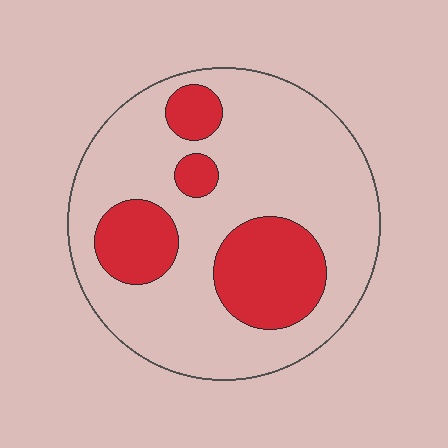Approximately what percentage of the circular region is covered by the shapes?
Approximately 25%.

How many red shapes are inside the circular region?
4.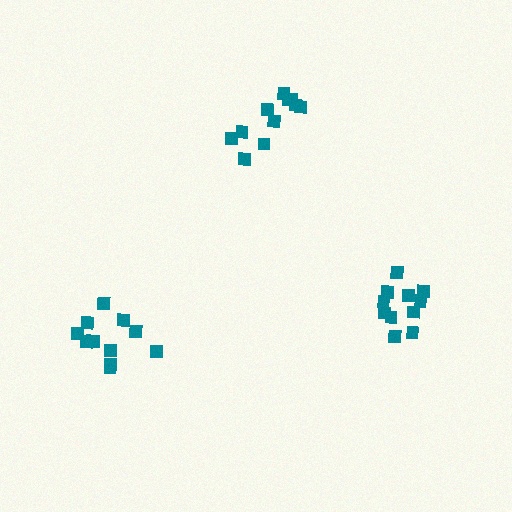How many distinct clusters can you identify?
There are 3 distinct clusters.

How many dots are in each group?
Group 1: 11 dots, Group 2: 12 dots, Group 3: 11 dots (34 total).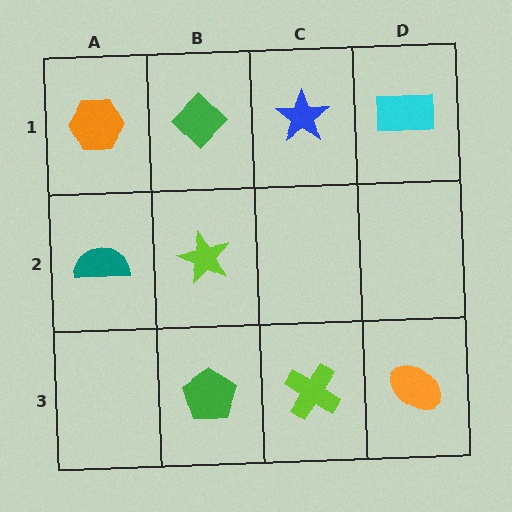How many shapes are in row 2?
2 shapes.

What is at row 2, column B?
A lime star.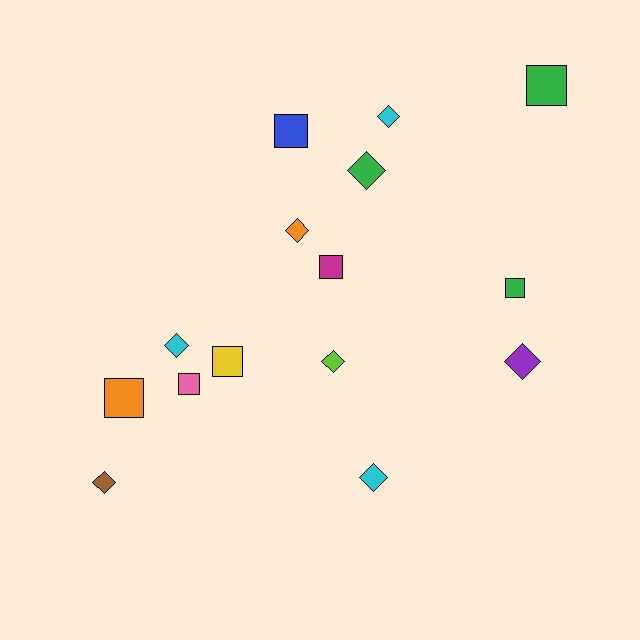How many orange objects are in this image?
There are 2 orange objects.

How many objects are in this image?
There are 15 objects.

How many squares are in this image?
There are 7 squares.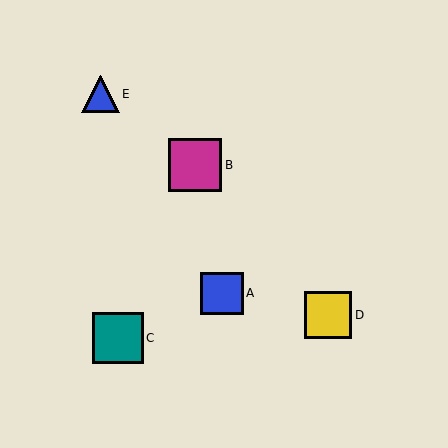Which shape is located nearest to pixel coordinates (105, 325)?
The teal square (labeled C) at (118, 338) is nearest to that location.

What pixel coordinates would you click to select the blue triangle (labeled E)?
Click at (101, 94) to select the blue triangle E.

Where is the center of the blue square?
The center of the blue square is at (222, 293).